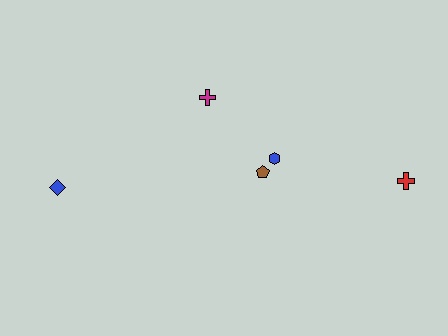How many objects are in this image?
There are 5 objects.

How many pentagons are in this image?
There is 1 pentagon.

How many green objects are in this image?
There are no green objects.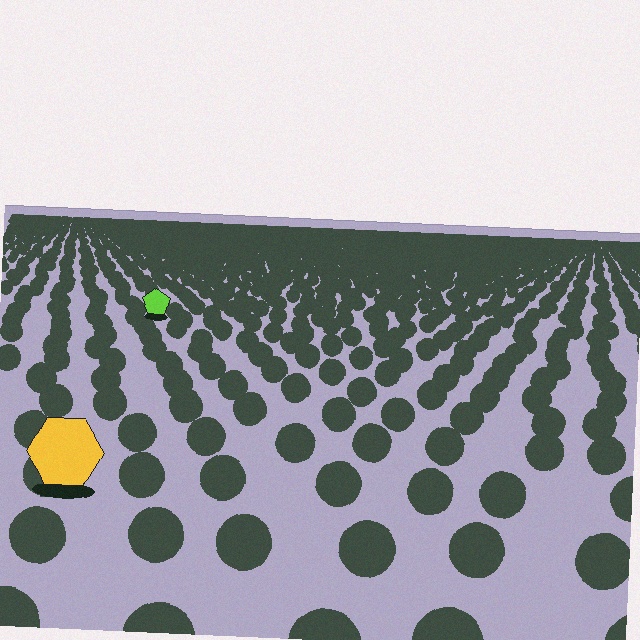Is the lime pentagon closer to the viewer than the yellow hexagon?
No. The yellow hexagon is closer — you can tell from the texture gradient: the ground texture is coarser near it.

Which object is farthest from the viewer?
The lime pentagon is farthest from the viewer. It appears smaller and the ground texture around it is denser.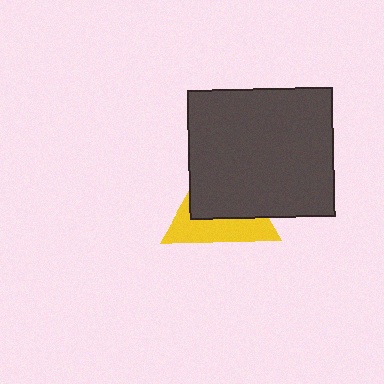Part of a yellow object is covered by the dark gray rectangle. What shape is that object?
It is a triangle.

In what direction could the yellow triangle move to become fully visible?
The yellow triangle could move toward the lower-left. That would shift it out from behind the dark gray rectangle entirely.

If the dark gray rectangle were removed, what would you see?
You would see the complete yellow triangle.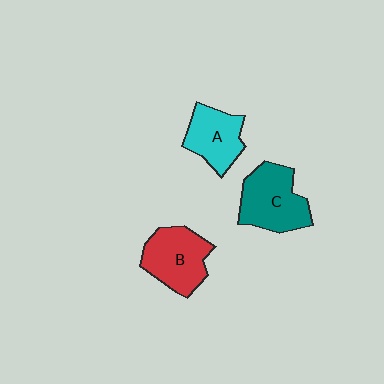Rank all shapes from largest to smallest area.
From largest to smallest: C (teal), B (red), A (cyan).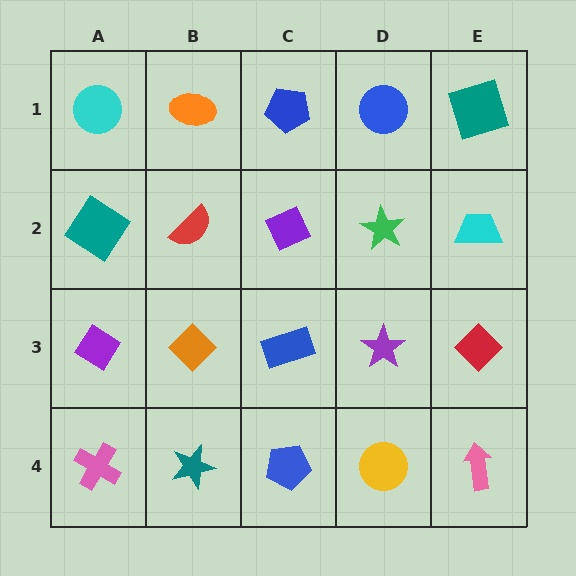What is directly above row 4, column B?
An orange diamond.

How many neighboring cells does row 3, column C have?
4.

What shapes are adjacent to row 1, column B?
A red semicircle (row 2, column B), a cyan circle (row 1, column A), a blue pentagon (row 1, column C).